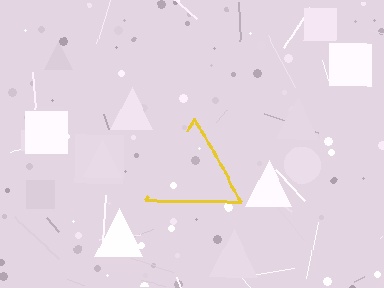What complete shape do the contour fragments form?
The contour fragments form a triangle.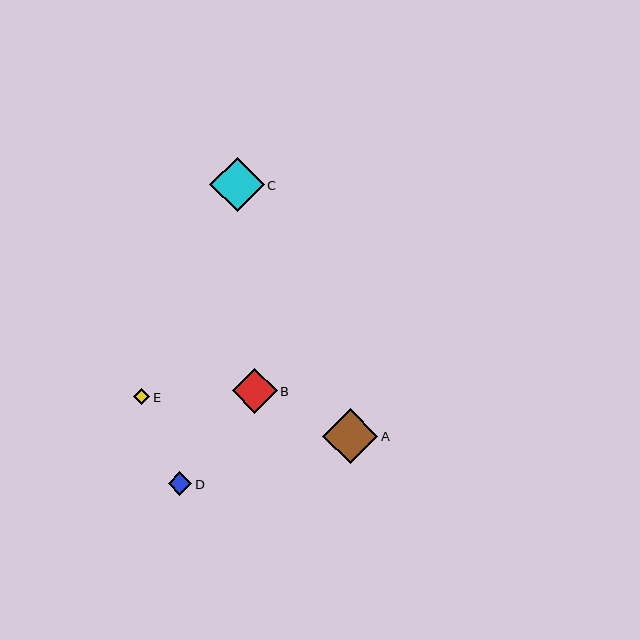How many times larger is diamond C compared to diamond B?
Diamond C is approximately 1.2 times the size of diamond B.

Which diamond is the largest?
Diamond A is the largest with a size of approximately 55 pixels.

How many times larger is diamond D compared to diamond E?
Diamond D is approximately 1.5 times the size of diamond E.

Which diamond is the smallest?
Diamond E is the smallest with a size of approximately 16 pixels.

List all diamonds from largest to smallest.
From largest to smallest: A, C, B, D, E.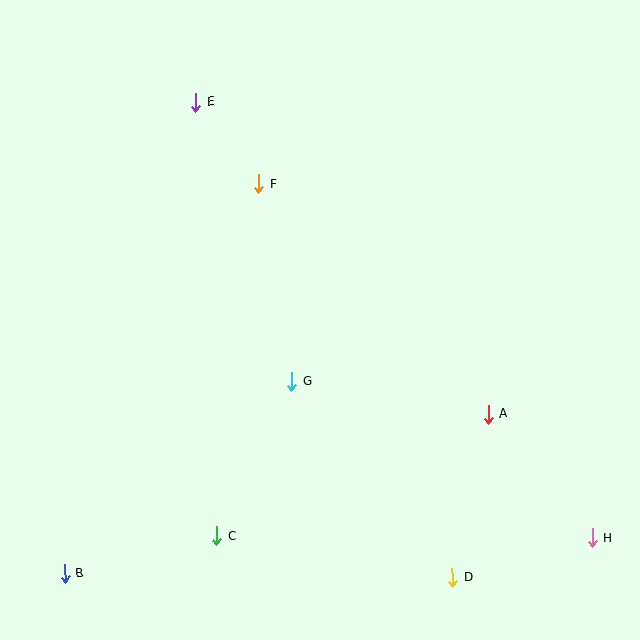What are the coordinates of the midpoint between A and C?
The midpoint between A and C is at (353, 475).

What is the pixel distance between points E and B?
The distance between E and B is 489 pixels.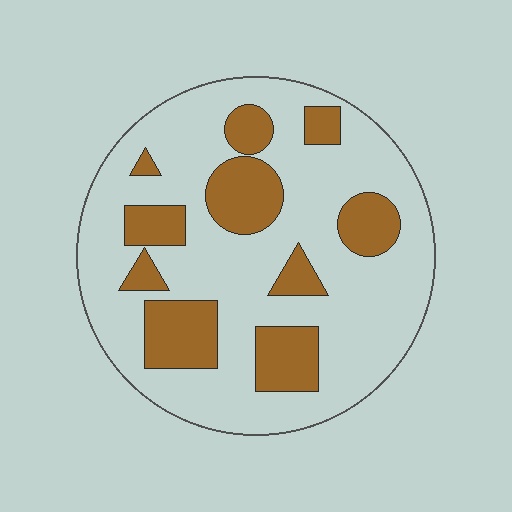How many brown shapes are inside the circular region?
10.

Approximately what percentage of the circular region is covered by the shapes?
Approximately 25%.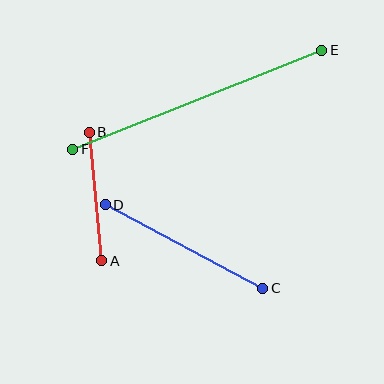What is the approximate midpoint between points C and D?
The midpoint is at approximately (184, 247) pixels.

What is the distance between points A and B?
The distance is approximately 129 pixels.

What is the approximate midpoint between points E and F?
The midpoint is at approximately (197, 100) pixels.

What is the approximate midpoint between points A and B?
The midpoint is at approximately (96, 196) pixels.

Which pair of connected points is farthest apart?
Points E and F are farthest apart.